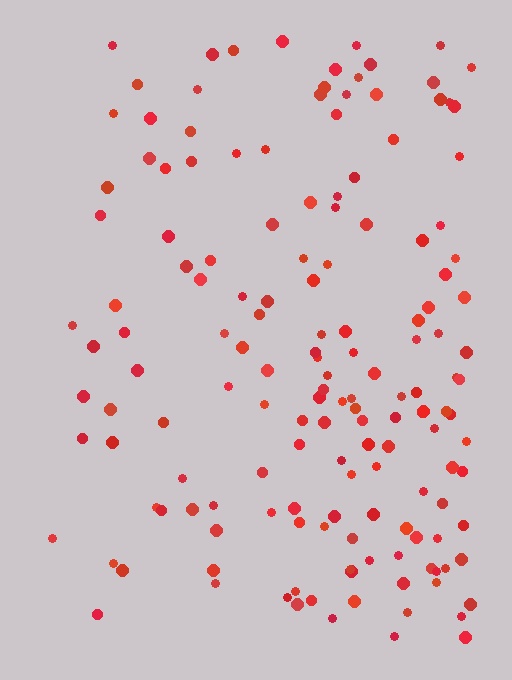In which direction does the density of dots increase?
From left to right, with the right side densest.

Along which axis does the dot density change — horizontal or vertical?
Horizontal.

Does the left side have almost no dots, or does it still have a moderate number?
Still a moderate number, just noticeably fewer than the right.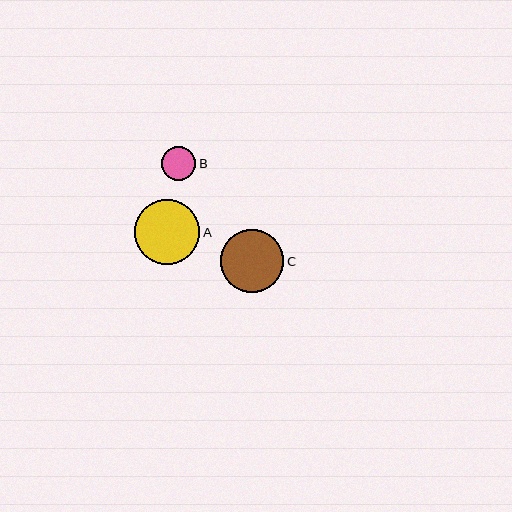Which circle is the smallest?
Circle B is the smallest with a size of approximately 34 pixels.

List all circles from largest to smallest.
From largest to smallest: A, C, B.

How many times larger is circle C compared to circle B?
Circle C is approximately 1.8 times the size of circle B.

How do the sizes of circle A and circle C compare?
Circle A and circle C are approximately the same size.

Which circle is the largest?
Circle A is the largest with a size of approximately 65 pixels.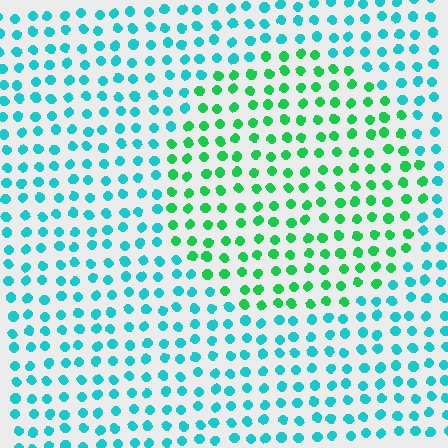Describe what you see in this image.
The image is filled with small cyan elements in a uniform arrangement. A circle-shaped region is visible where the elements are tinted to a slightly different hue, forming a subtle color boundary.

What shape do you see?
I see a circle.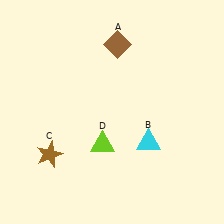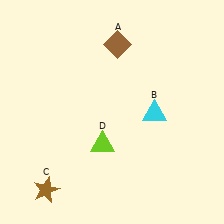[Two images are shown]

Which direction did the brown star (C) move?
The brown star (C) moved down.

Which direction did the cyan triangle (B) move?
The cyan triangle (B) moved up.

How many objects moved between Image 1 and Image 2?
2 objects moved between the two images.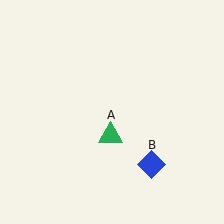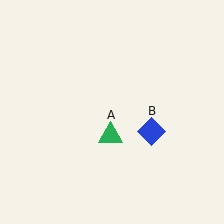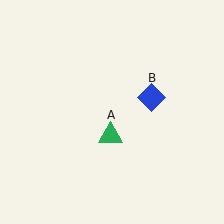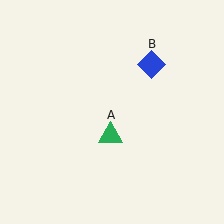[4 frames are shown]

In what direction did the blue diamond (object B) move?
The blue diamond (object B) moved up.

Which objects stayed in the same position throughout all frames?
Green triangle (object A) remained stationary.